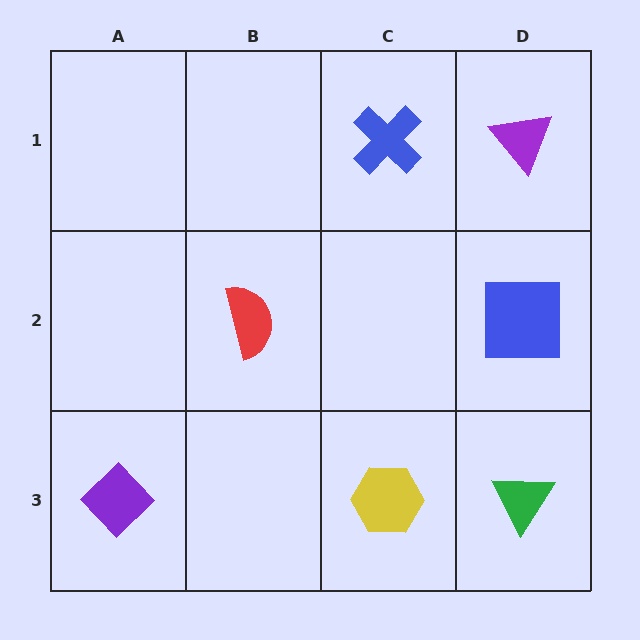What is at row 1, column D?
A purple triangle.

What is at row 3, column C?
A yellow hexagon.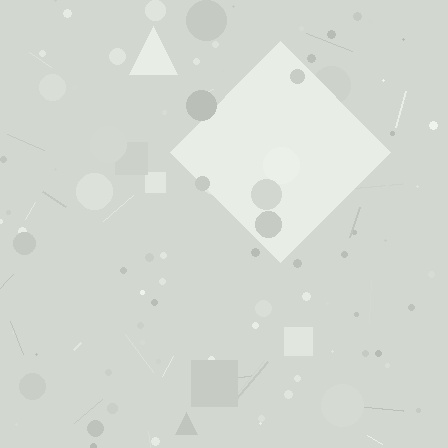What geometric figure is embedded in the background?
A diamond is embedded in the background.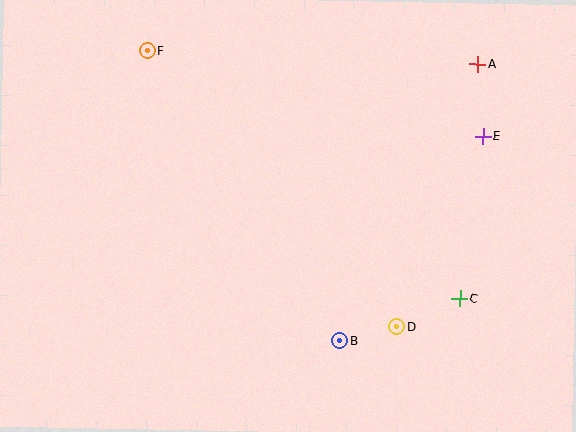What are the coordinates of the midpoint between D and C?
The midpoint between D and C is at (428, 313).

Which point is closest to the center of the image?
Point B at (339, 341) is closest to the center.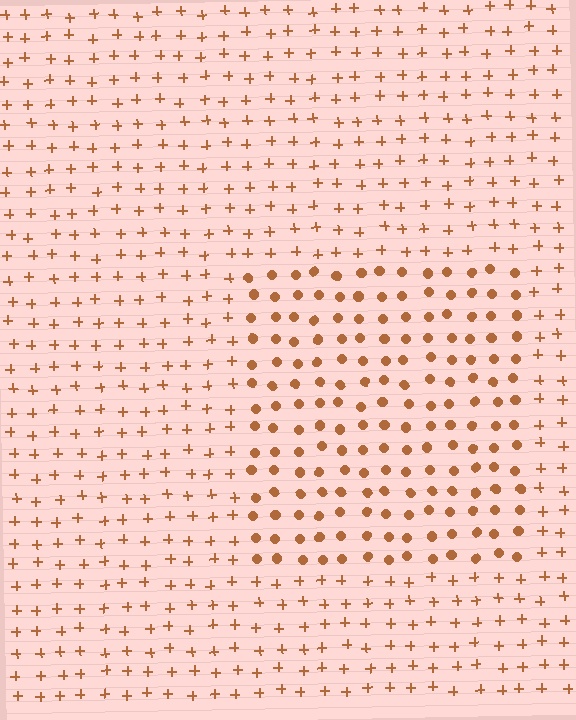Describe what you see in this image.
The image is filled with small brown elements arranged in a uniform grid. A rectangle-shaped region contains circles, while the surrounding area contains plus signs. The boundary is defined purely by the change in element shape.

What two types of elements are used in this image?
The image uses circles inside the rectangle region and plus signs outside it.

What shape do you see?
I see a rectangle.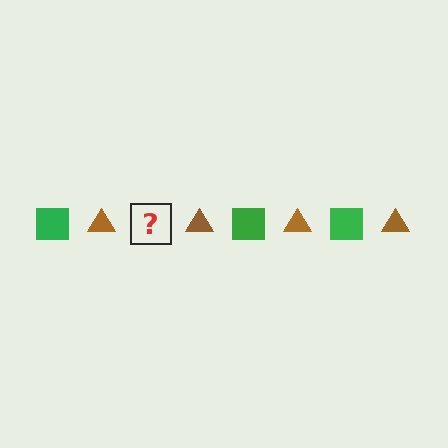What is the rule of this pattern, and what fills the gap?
The rule is that the pattern alternates between green square and brown triangle. The gap should be filled with a green square.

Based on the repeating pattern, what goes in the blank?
The blank should be a green square.